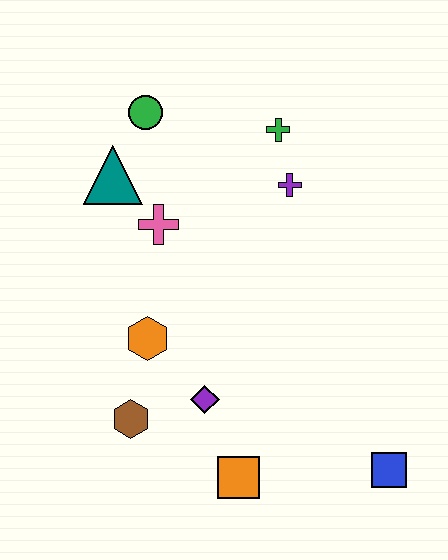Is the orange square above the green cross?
No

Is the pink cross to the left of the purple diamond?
Yes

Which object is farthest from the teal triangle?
The blue square is farthest from the teal triangle.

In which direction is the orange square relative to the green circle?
The orange square is below the green circle.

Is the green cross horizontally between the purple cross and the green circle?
Yes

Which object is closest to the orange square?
The purple diamond is closest to the orange square.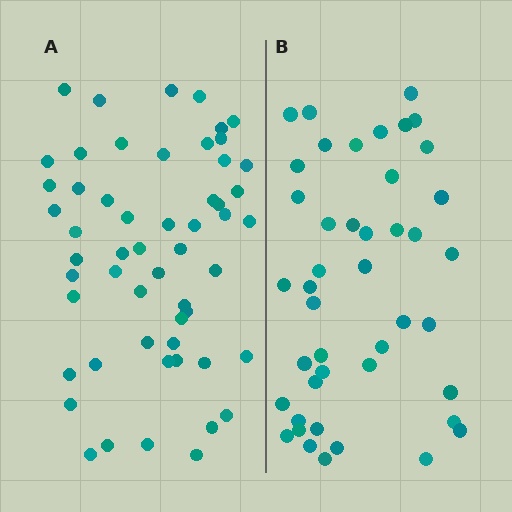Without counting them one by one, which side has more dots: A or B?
Region A (the left region) has more dots.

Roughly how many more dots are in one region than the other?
Region A has roughly 12 or so more dots than region B.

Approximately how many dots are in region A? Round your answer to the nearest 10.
About 60 dots. (The exact count is 55, which rounds to 60.)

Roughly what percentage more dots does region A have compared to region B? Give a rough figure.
About 25% more.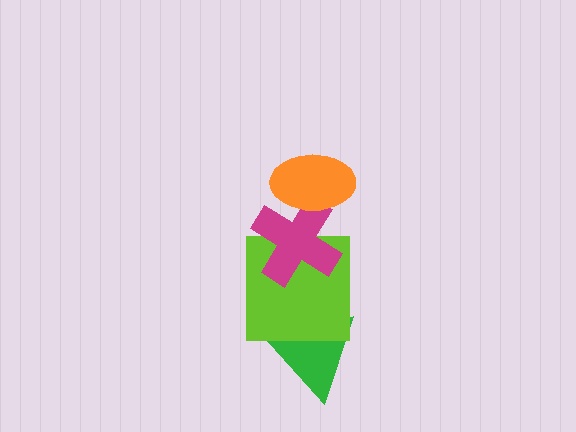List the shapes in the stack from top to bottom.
From top to bottom: the orange ellipse, the magenta cross, the lime square, the green triangle.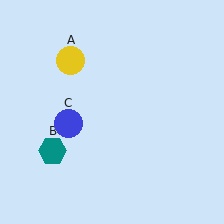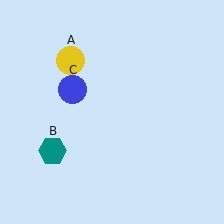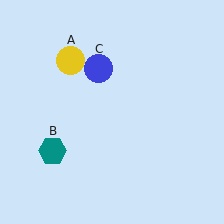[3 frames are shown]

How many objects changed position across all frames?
1 object changed position: blue circle (object C).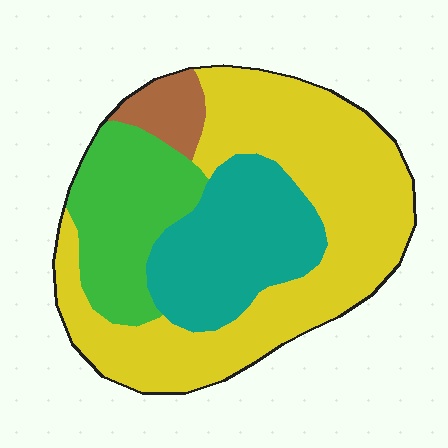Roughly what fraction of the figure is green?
Green covers 20% of the figure.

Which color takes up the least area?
Brown, at roughly 5%.